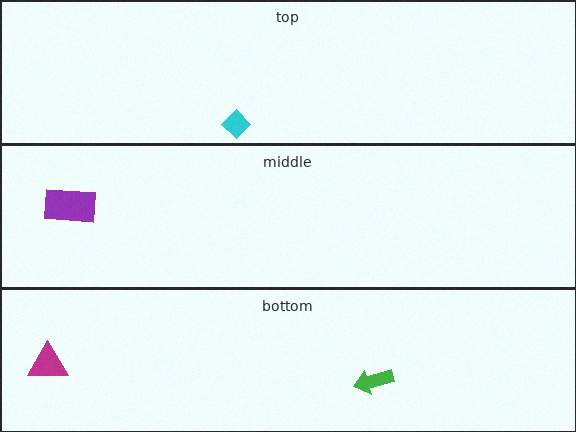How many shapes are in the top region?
1.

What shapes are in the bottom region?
The green arrow, the magenta triangle.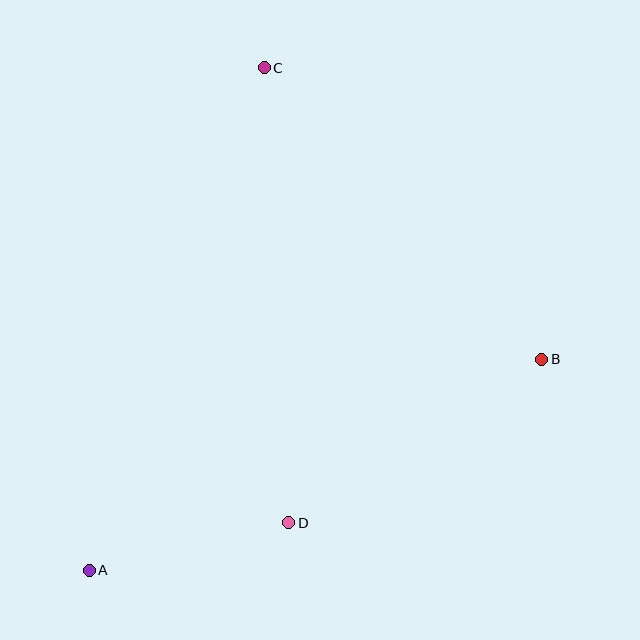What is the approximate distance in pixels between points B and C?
The distance between B and C is approximately 403 pixels.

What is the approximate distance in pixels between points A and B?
The distance between A and B is approximately 499 pixels.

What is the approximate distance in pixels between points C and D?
The distance between C and D is approximately 456 pixels.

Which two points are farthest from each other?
Points A and C are farthest from each other.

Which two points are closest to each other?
Points A and D are closest to each other.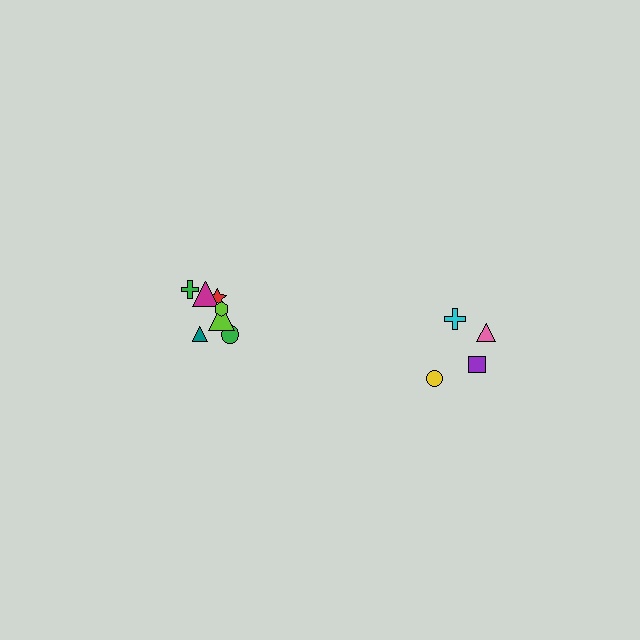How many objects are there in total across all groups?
There are 11 objects.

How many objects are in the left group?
There are 7 objects.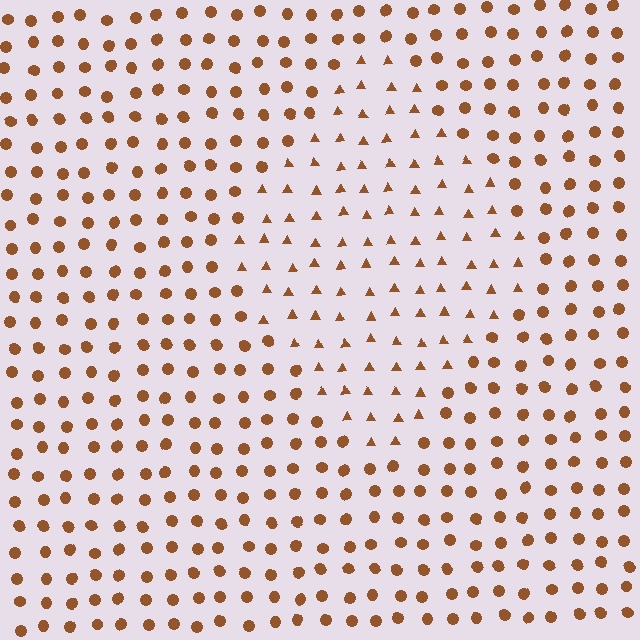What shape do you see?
I see a diamond.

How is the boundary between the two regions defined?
The boundary is defined by a change in element shape: triangles inside vs. circles outside. All elements share the same color and spacing.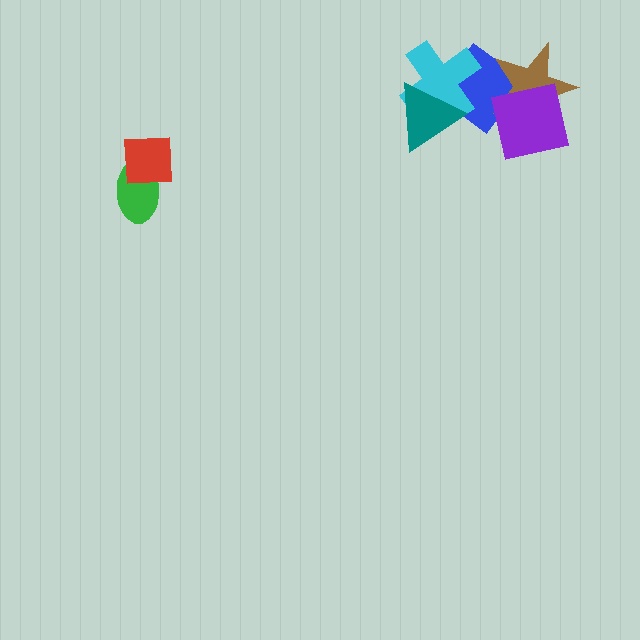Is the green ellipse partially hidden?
Yes, it is partially covered by another shape.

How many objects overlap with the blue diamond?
3 objects overlap with the blue diamond.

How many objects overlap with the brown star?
2 objects overlap with the brown star.